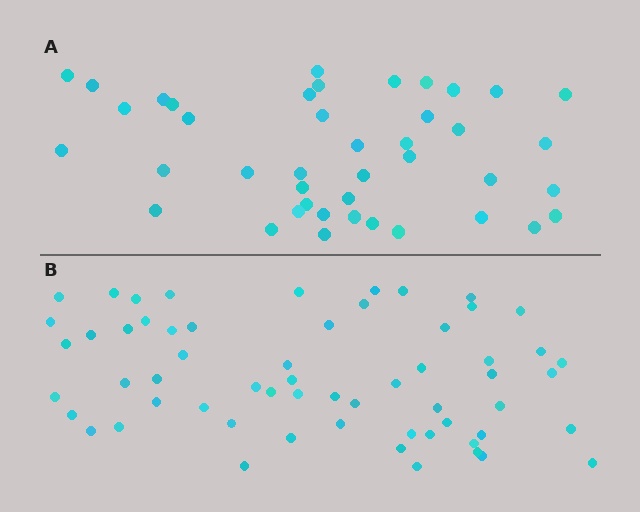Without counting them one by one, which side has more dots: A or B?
Region B (the bottom region) has more dots.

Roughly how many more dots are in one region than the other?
Region B has approximately 20 more dots than region A.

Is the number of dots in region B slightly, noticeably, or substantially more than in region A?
Region B has noticeably more, but not dramatically so. The ratio is roughly 1.4 to 1.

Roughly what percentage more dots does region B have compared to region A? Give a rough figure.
About 45% more.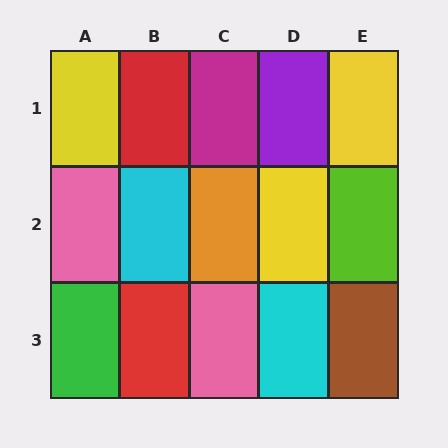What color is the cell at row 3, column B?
Red.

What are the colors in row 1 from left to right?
Yellow, red, magenta, purple, yellow.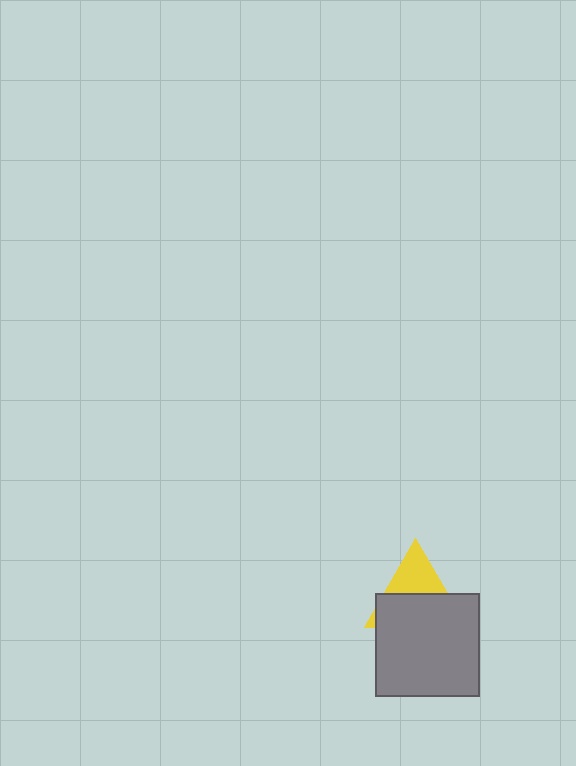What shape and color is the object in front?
The object in front is a gray square.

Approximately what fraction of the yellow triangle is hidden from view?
Roughly 59% of the yellow triangle is hidden behind the gray square.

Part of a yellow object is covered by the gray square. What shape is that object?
It is a triangle.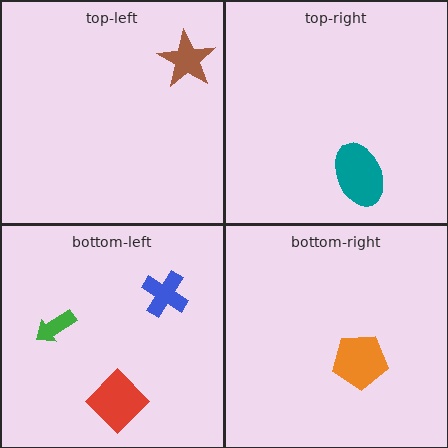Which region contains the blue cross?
The bottom-left region.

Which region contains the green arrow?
The bottom-left region.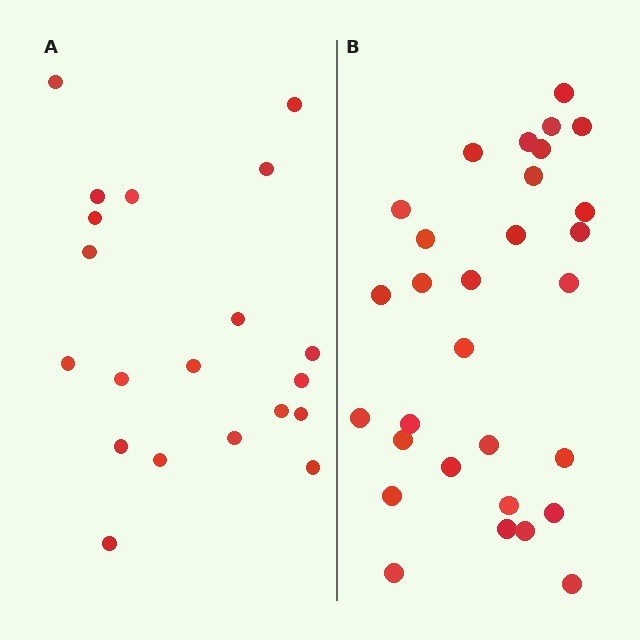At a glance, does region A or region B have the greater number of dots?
Region B (the right region) has more dots.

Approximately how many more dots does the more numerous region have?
Region B has roughly 10 or so more dots than region A.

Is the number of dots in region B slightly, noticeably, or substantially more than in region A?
Region B has substantially more. The ratio is roughly 1.5 to 1.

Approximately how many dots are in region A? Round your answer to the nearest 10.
About 20 dots.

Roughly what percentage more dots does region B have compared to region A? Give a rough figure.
About 50% more.